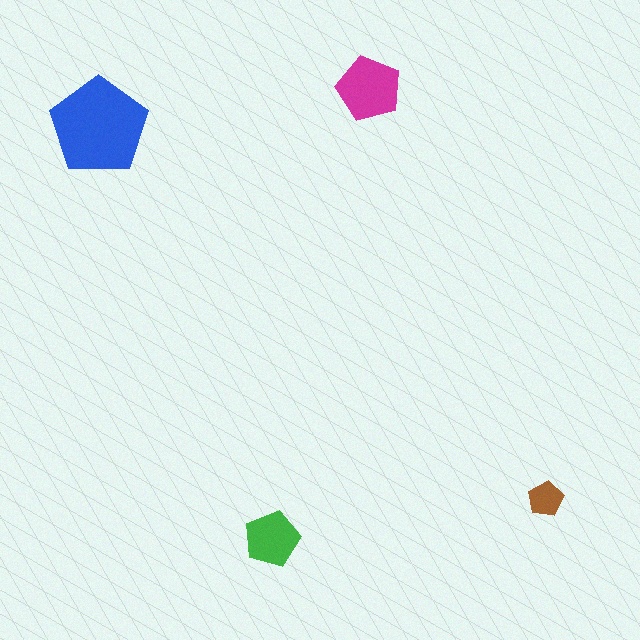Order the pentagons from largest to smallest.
the blue one, the magenta one, the green one, the brown one.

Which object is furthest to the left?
The blue pentagon is leftmost.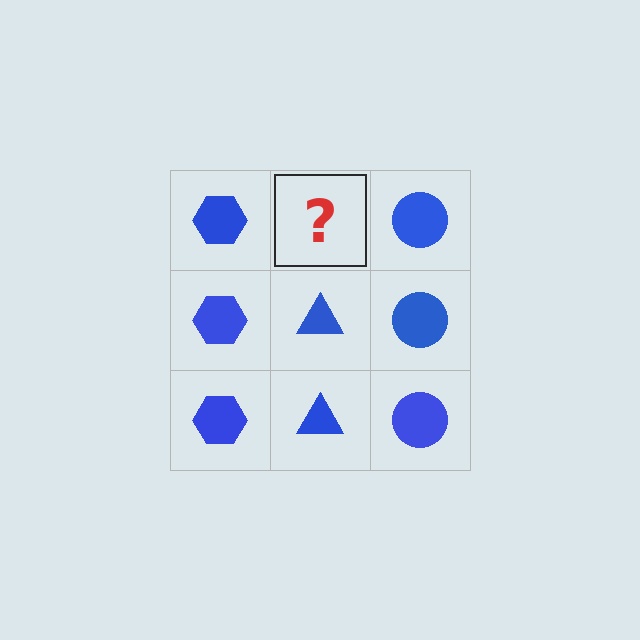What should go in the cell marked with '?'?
The missing cell should contain a blue triangle.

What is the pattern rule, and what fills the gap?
The rule is that each column has a consistent shape. The gap should be filled with a blue triangle.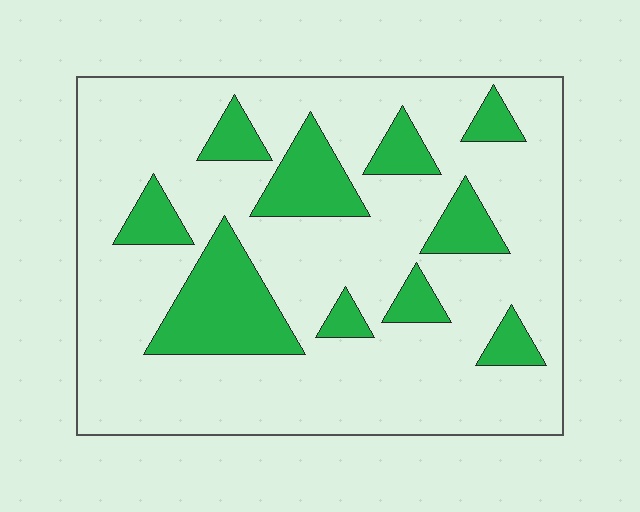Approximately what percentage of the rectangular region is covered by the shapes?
Approximately 20%.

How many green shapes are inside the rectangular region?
10.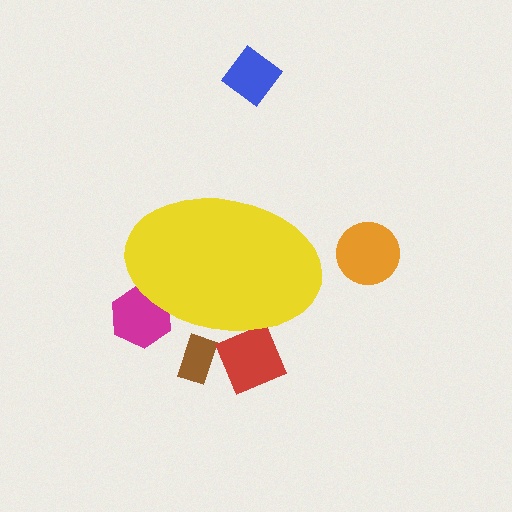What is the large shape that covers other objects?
A yellow ellipse.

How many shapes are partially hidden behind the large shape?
3 shapes are partially hidden.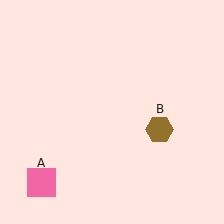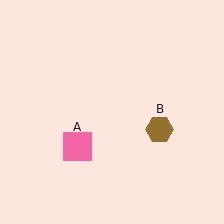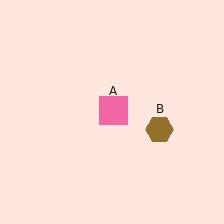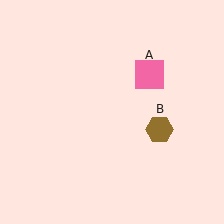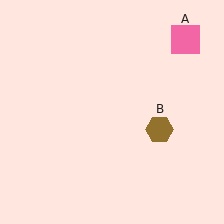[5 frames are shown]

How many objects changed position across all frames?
1 object changed position: pink square (object A).